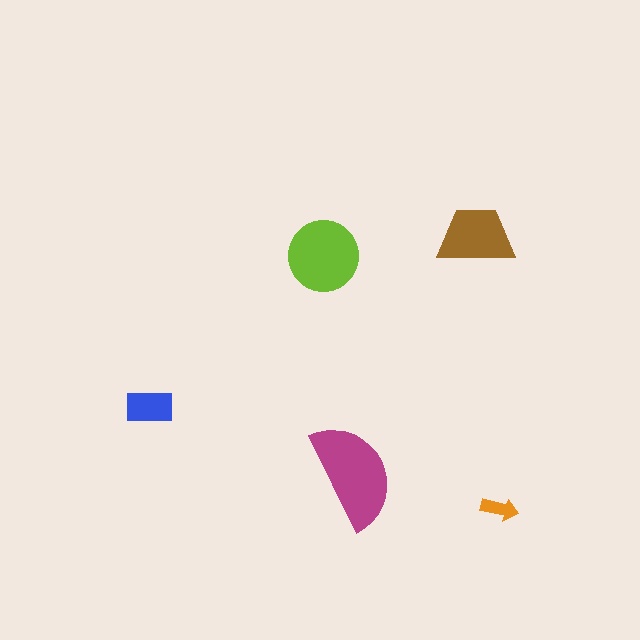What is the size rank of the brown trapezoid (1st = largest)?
3rd.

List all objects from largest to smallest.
The magenta semicircle, the lime circle, the brown trapezoid, the blue rectangle, the orange arrow.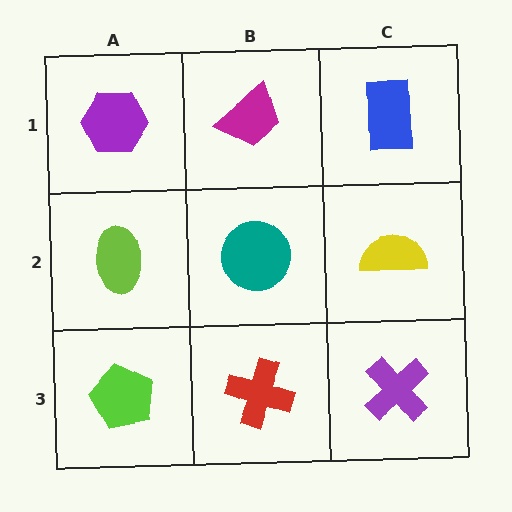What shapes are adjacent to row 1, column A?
A lime ellipse (row 2, column A), a magenta trapezoid (row 1, column B).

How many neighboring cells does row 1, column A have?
2.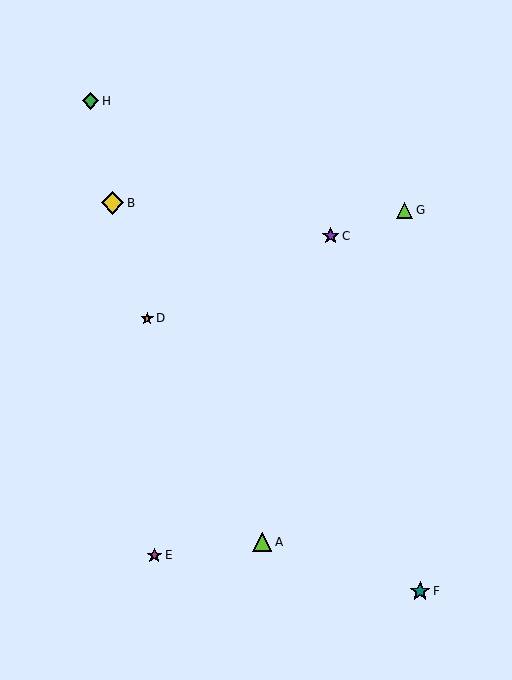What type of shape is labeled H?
Shape H is a green diamond.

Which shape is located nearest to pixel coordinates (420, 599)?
The teal star (labeled F) at (420, 591) is nearest to that location.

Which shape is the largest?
The yellow diamond (labeled B) is the largest.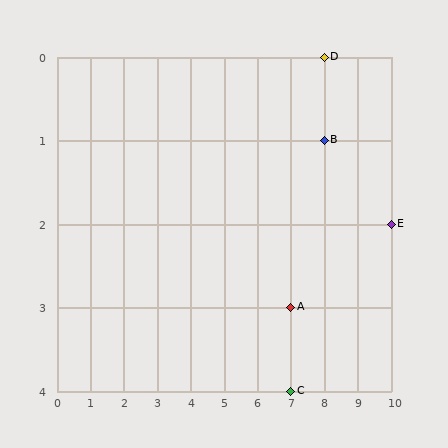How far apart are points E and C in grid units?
Points E and C are 3 columns and 2 rows apart (about 3.6 grid units diagonally).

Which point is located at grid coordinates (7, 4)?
Point C is at (7, 4).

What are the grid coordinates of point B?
Point B is at grid coordinates (8, 1).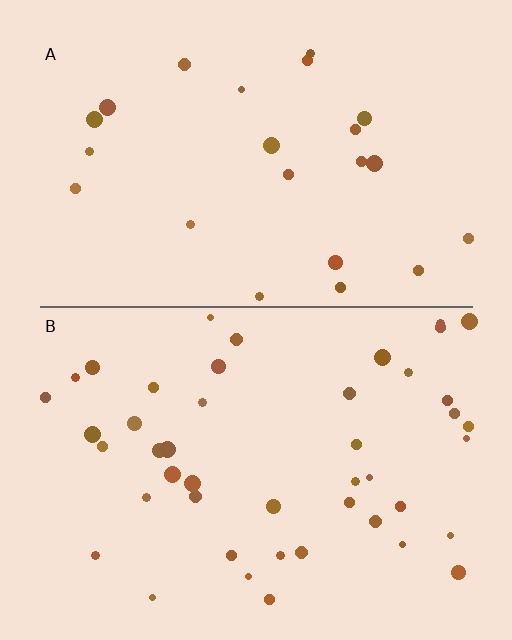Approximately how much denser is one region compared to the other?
Approximately 2.0× — region B over region A.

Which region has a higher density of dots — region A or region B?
B (the bottom).